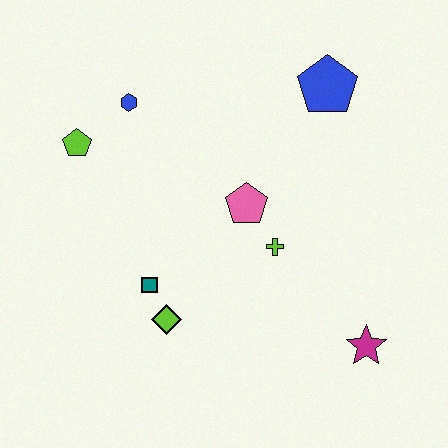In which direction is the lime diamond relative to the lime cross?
The lime diamond is to the left of the lime cross.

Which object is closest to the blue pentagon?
The pink pentagon is closest to the blue pentagon.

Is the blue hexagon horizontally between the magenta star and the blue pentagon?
No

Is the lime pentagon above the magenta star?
Yes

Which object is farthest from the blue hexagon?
The magenta star is farthest from the blue hexagon.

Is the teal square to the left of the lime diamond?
Yes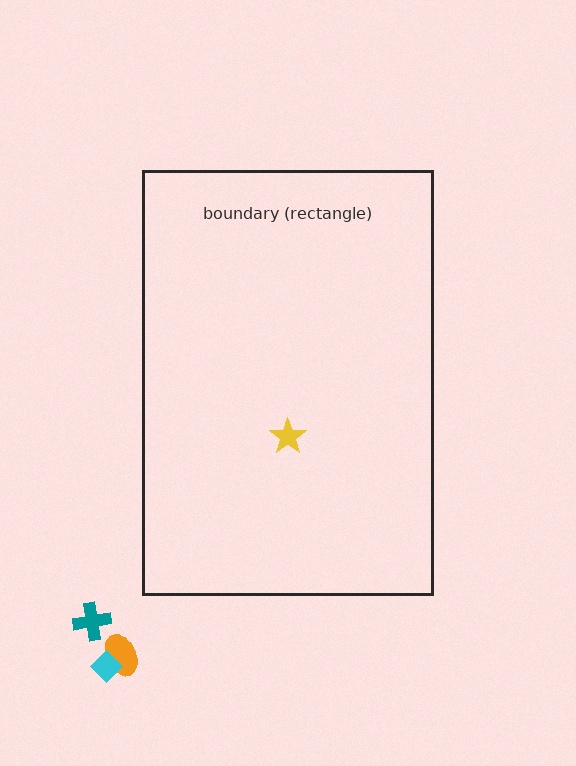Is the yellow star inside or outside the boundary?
Inside.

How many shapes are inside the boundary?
1 inside, 3 outside.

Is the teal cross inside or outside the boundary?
Outside.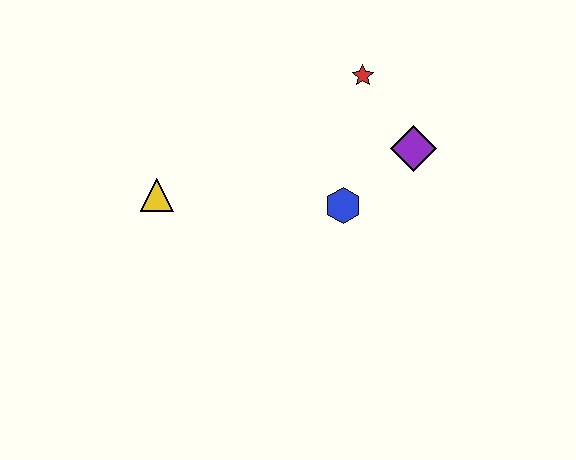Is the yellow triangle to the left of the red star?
Yes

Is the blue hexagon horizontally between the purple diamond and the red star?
No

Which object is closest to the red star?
The purple diamond is closest to the red star.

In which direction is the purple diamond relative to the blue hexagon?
The purple diamond is to the right of the blue hexagon.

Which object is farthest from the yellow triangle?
The purple diamond is farthest from the yellow triangle.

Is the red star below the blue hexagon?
No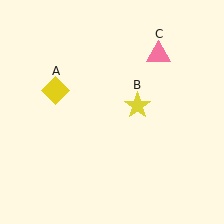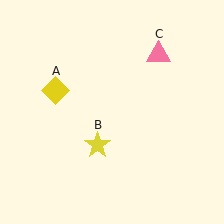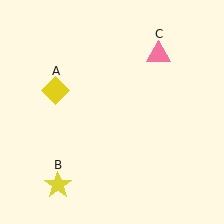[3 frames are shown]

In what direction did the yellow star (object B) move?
The yellow star (object B) moved down and to the left.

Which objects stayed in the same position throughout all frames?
Yellow diamond (object A) and pink triangle (object C) remained stationary.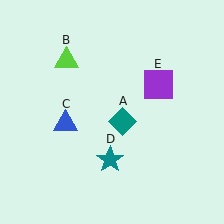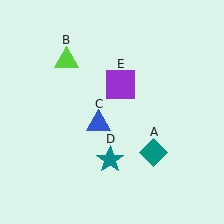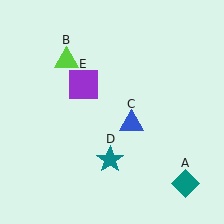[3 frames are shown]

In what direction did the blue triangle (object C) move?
The blue triangle (object C) moved right.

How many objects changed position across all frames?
3 objects changed position: teal diamond (object A), blue triangle (object C), purple square (object E).